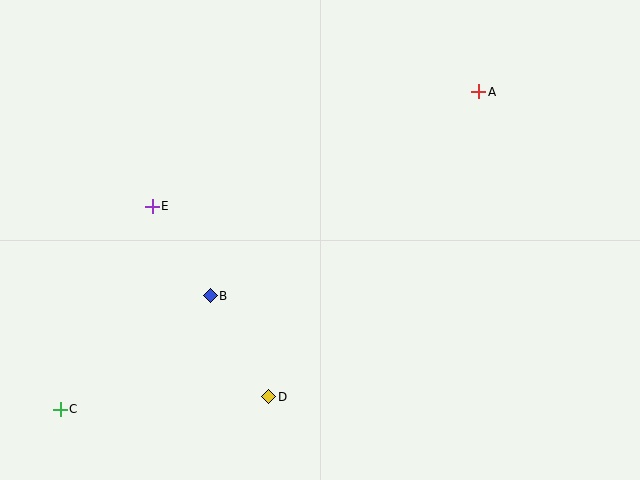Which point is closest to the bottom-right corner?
Point D is closest to the bottom-right corner.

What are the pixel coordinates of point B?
Point B is at (210, 296).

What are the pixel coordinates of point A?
Point A is at (479, 92).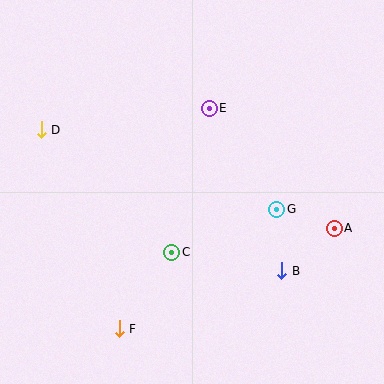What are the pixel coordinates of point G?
Point G is at (277, 209).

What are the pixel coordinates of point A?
Point A is at (334, 228).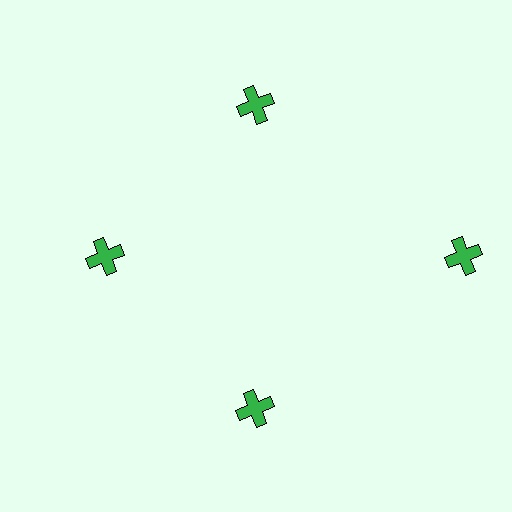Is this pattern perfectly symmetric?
No. The 4 green crosses are arranged in a ring, but one element near the 3 o'clock position is pushed outward from the center, breaking the 4-fold rotational symmetry.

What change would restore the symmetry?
The symmetry would be restored by moving it inward, back onto the ring so that all 4 crosses sit at equal angles and equal distance from the center.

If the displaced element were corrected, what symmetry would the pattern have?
It would have 4-fold rotational symmetry — the pattern would map onto itself every 90 degrees.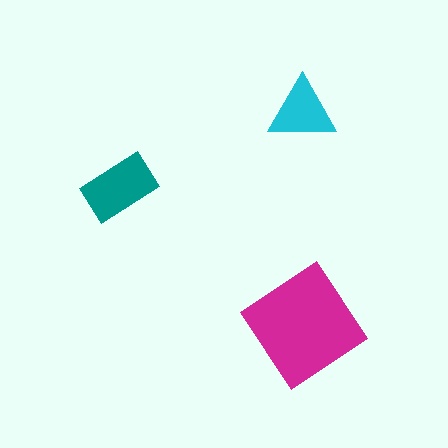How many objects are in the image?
There are 3 objects in the image.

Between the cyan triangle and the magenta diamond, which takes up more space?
The magenta diamond.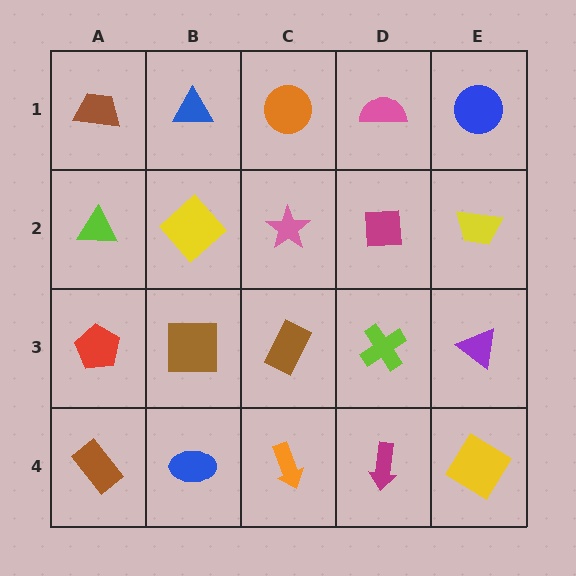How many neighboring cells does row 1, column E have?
2.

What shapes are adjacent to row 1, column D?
A magenta square (row 2, column D), an orange circle (row 1, column C), a blue circle (row 1, column E).